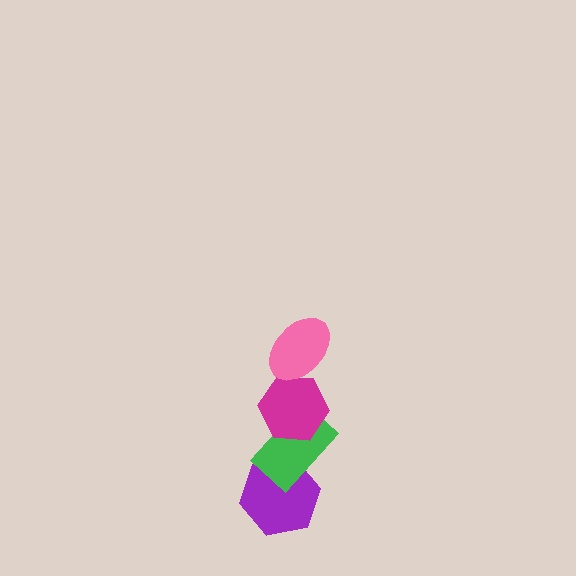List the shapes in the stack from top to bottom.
From top to bottom: the pink ellipse, the magenta hexagon, the green rectangle, the purple hexagon.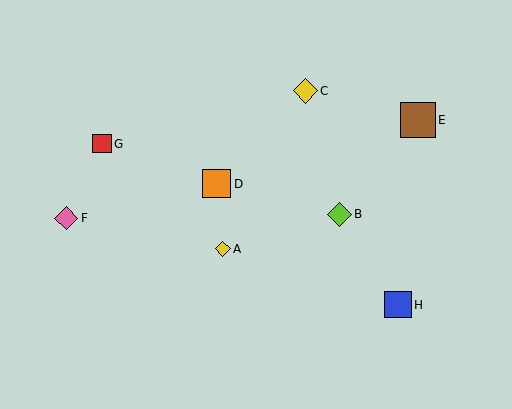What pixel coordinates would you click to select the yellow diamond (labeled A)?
Click at (223, 249) to select the yellow diamond A.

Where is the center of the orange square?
The center of the orange square is at (216, 184).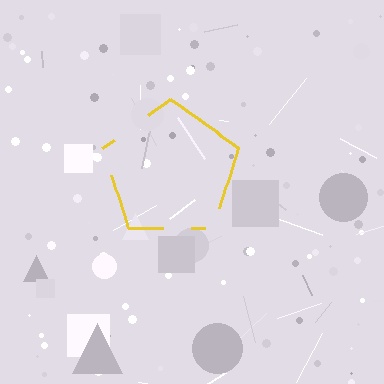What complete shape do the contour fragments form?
The contour fragments form a pentagon.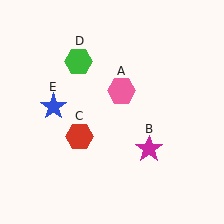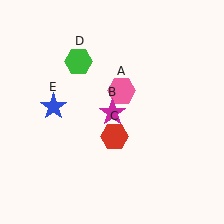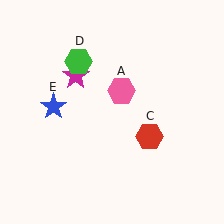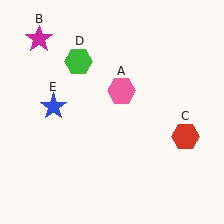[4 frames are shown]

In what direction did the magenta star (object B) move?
The magenta star (object B) moved up and to the left.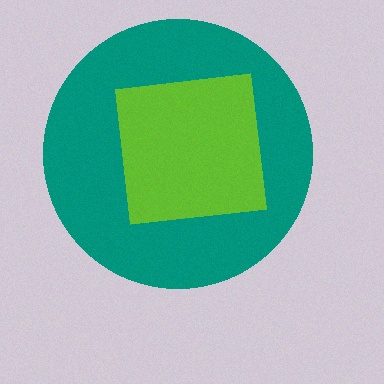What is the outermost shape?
The teal circle.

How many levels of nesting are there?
2.